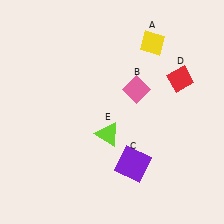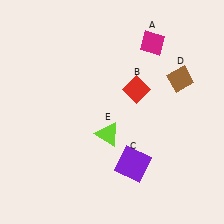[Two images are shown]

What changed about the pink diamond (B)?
In Image 1, B is pink. In Image 2, it changed to red.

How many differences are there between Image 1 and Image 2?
There are 3 differences between the two images.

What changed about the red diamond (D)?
In Image 1, D is red. In Image 2, it changed to brown.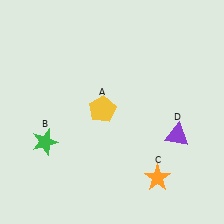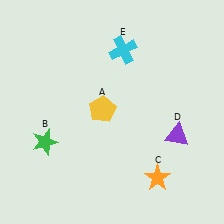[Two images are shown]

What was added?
A cyan cross (E) was added in Image 2.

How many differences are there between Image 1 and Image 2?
There is 1 difference between the two images.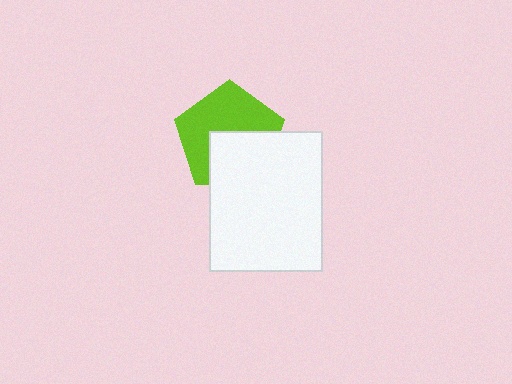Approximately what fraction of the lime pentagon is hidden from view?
Roughly 42% of the lime pentagon is hidden behind the white rectangle.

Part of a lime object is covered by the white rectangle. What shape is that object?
It is a pentagon.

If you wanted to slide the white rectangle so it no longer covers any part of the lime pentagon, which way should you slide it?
Slide it down — that is the most direct way to separate the two shapes.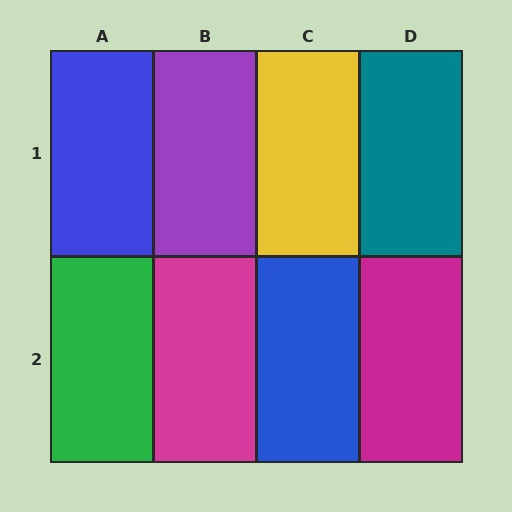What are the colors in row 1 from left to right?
Blue, purple, yellow, teal.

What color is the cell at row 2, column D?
Magenta.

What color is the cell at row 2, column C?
Blue.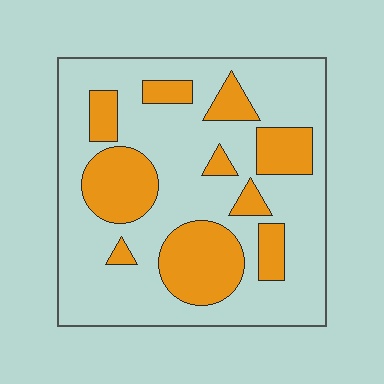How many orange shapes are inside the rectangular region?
10.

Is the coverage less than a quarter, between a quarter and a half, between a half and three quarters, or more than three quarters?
Between a quarter and a half.